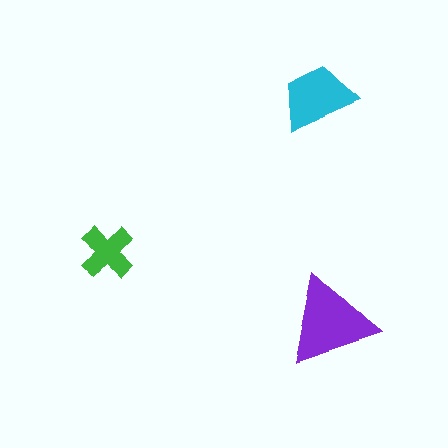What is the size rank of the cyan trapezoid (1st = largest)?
2nd.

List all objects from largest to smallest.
The purple triangle, the cyan trapezoid, the green cross.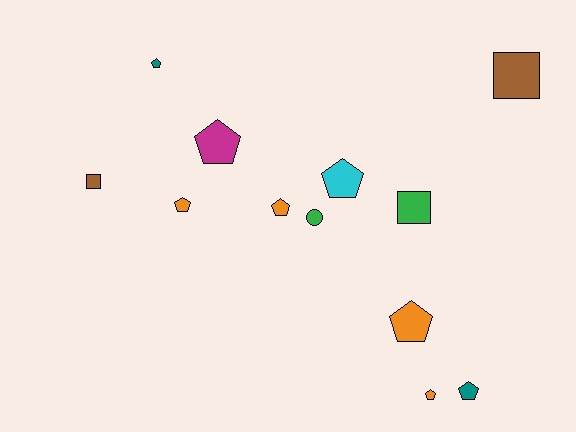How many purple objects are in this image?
There are no purple objects.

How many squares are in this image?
There are 3 squares.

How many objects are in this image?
There are 12 objects.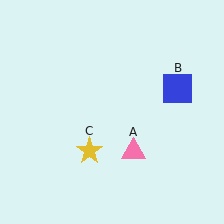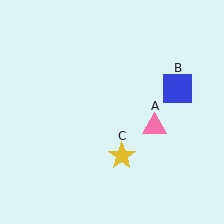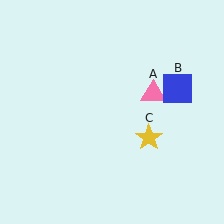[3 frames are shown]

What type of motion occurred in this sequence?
The pink triangle (object A), yellow star (object C) rotated counterclockwise around the center of the scene.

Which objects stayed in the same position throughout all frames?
Blue square (object B) remained stationary.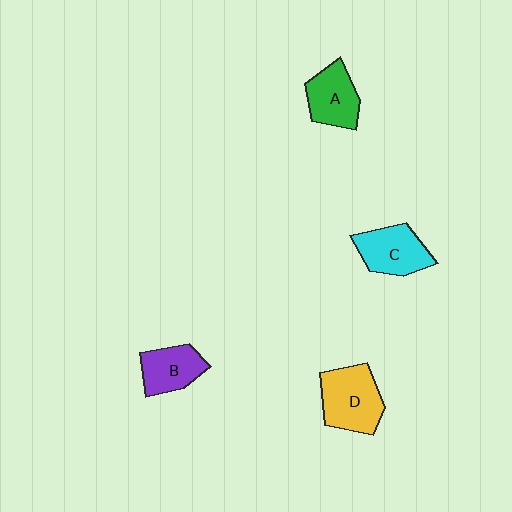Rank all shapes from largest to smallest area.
From largest to smallest: D (yellow), C (cyan), A (green), B (purple).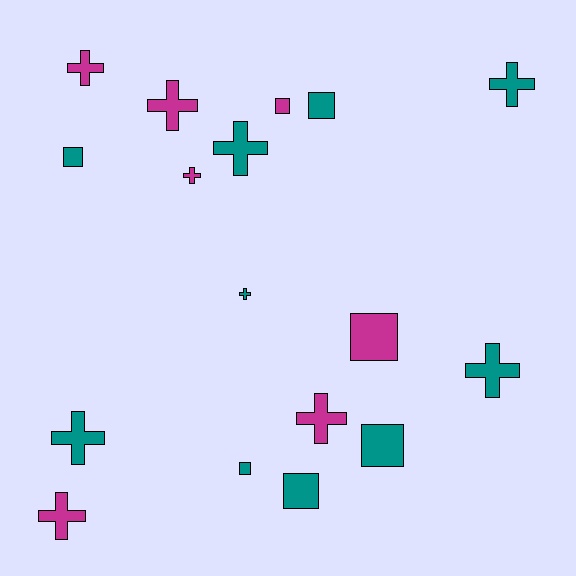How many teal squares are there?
There are 5 teal squares.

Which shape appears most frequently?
Cross, with 10 objects.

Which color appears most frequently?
Teal, with 10 objects.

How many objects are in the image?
There are 17 objects.